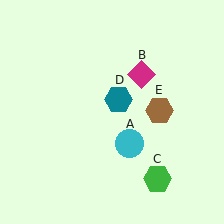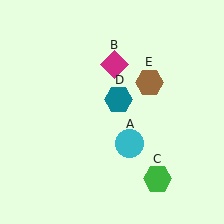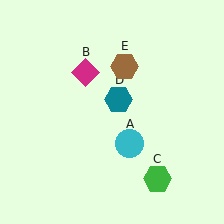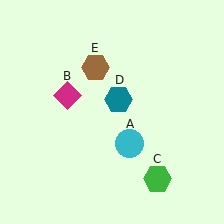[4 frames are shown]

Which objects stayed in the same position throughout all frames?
Cyan circle (object A) and green hexagon (object C) and teal hexagon (object D) remained stationary.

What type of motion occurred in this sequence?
The magenta diamond (object B), brown hexagon (object E) rotated counterclockwise around the center of the scene.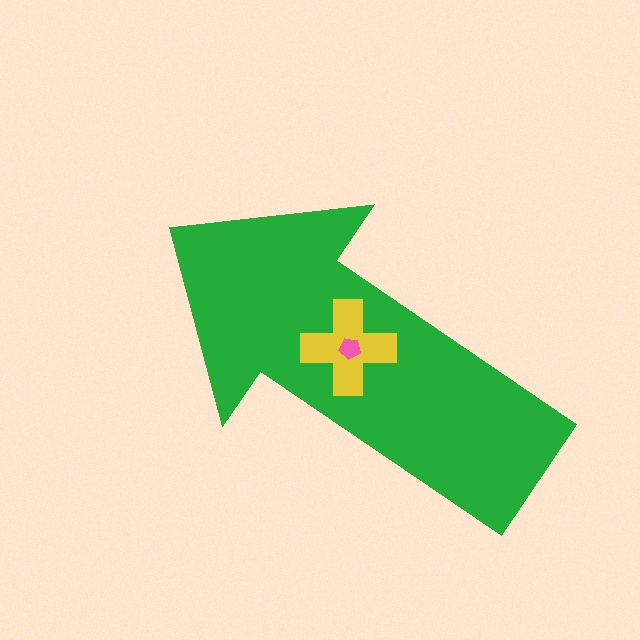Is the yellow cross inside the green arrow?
Yes.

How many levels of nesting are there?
3.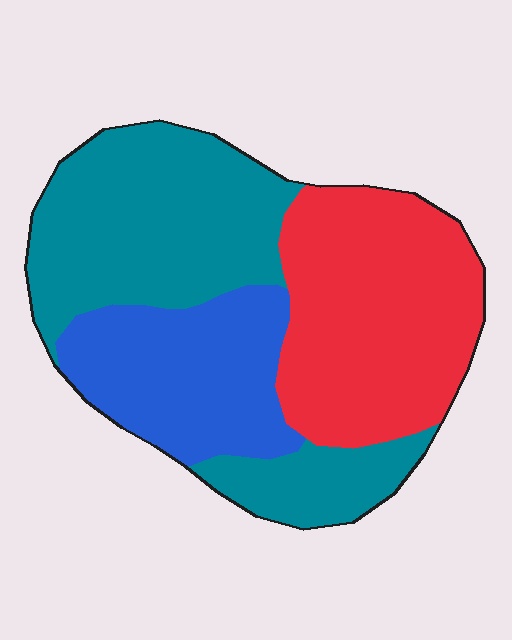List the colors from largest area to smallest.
From largest to smallest: teal, red, blue.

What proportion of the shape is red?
Red covers 35% of the shape.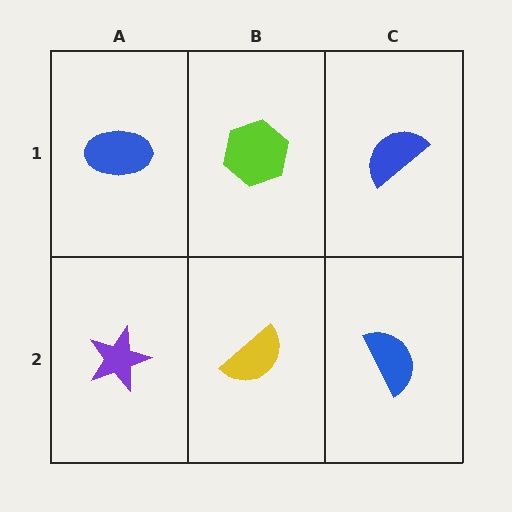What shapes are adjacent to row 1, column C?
A blue semicircle (row 2, column C), a lime hexagon (row 1, column B).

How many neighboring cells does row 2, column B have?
3.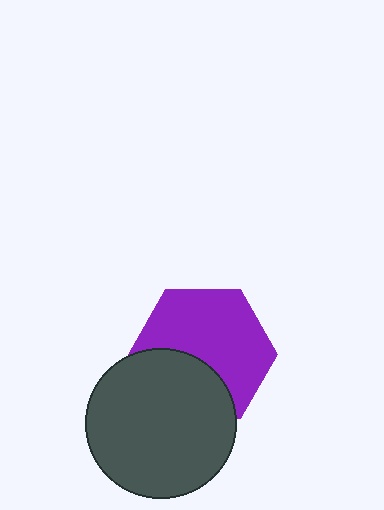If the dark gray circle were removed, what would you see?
You would see the complete purple hexagon.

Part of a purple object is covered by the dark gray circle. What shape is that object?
It is a hexagon.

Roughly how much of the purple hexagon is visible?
About half of it is visible (roughly 64%).